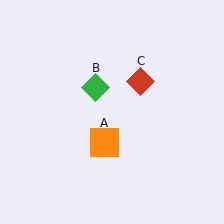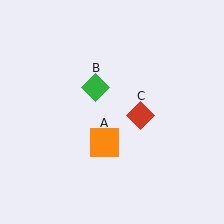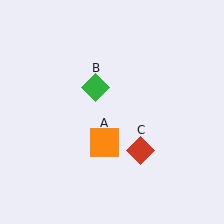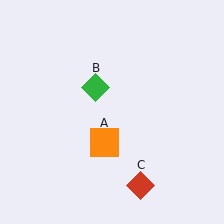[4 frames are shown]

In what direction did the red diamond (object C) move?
The red diamond (object C) moved down.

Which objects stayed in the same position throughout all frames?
Orange square (object A) and green diamond (object B) remained stationary.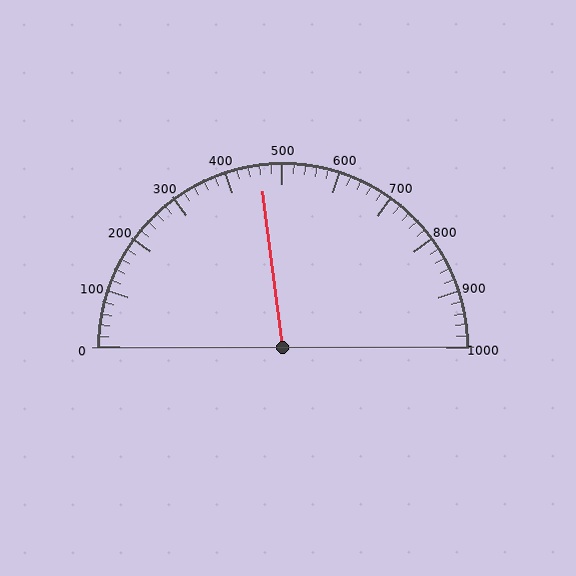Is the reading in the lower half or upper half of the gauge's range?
The reading is in the lower half of the range (0 to 1000).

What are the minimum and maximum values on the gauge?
The gauge ranges from 0 to 1000.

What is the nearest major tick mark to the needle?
The nearest major tick mark is 500.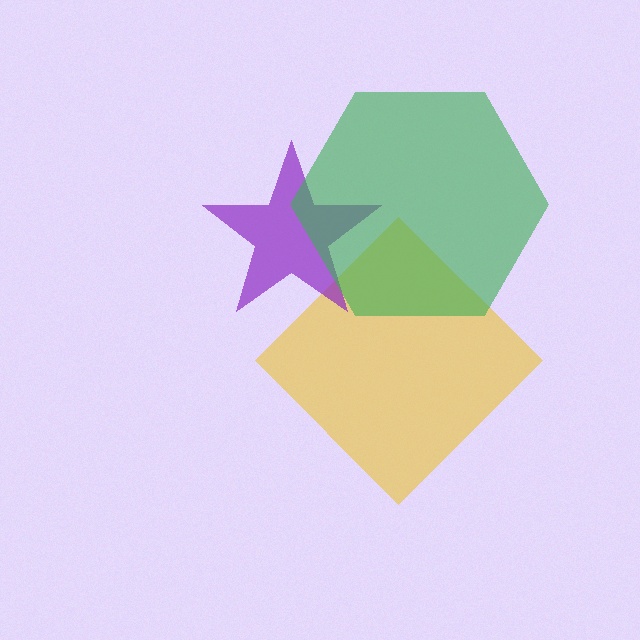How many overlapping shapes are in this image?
There are 3 overlapping shapes in the image.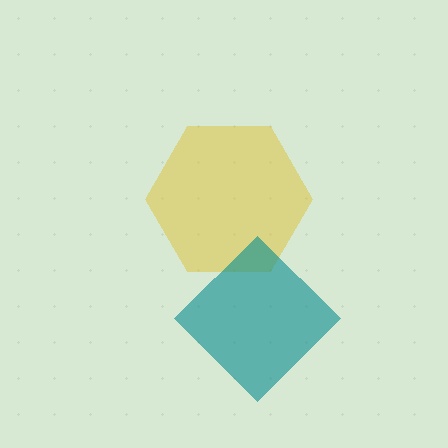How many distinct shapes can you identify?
There are 2 distinct shapes: a yellow hexagon, a teal diamond.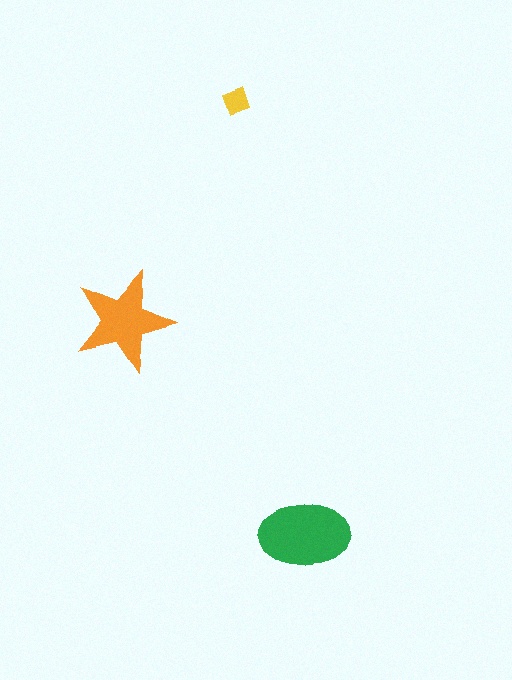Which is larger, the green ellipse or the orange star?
The green ellipse.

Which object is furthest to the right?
The green ellipse is rightmost.